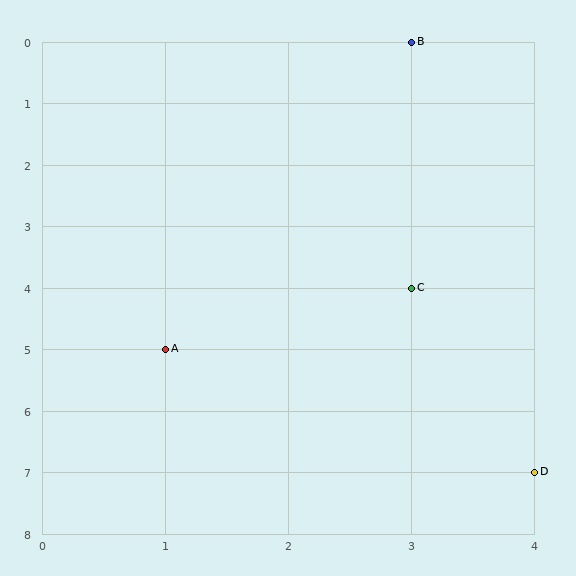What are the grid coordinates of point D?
Point D is at grid coordinates (4, 7).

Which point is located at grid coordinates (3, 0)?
Point B is at (3, 0).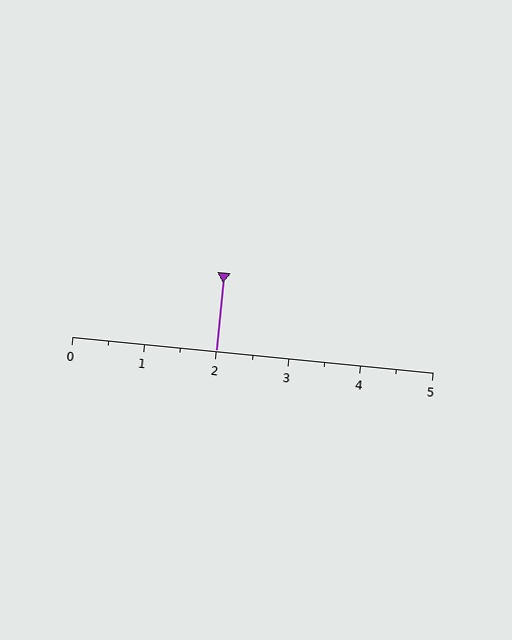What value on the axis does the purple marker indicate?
The marker indicates approximately 2.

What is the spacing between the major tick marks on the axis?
The major ticks are spaced 1 apart.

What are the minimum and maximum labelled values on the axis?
The axis runs from 0 to 5.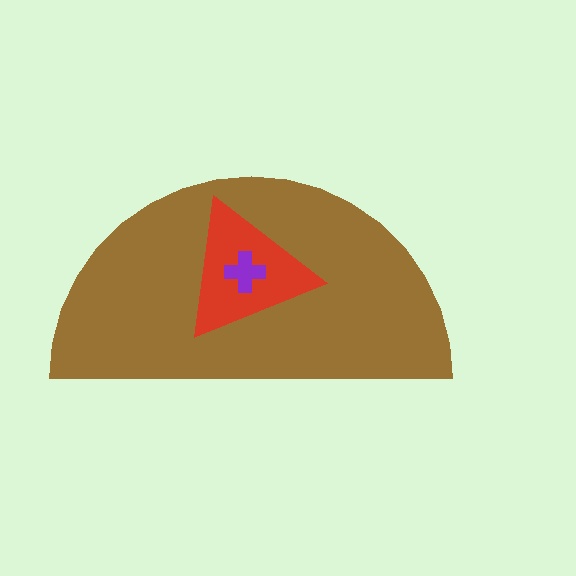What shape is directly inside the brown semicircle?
The red triangle.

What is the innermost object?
The purple cross.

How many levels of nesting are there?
3.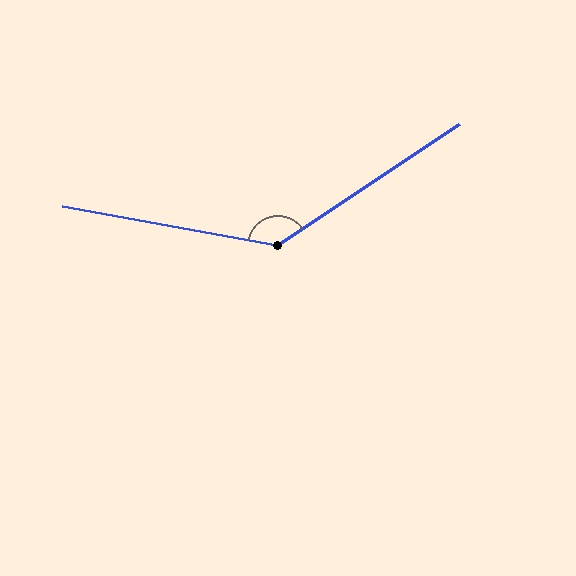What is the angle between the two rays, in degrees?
Approximately 136 degrees.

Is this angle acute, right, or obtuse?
It is obtuse.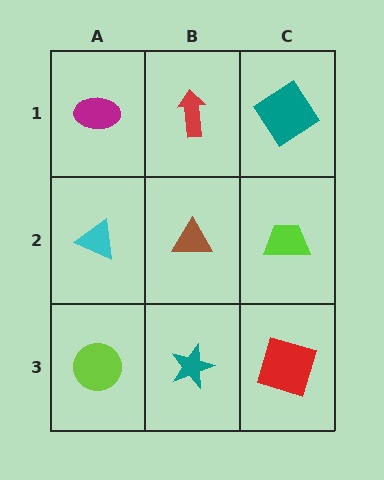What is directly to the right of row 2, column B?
A lime trapezoid.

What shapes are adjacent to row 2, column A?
A magenta ellipse (row 1, column A), a lime circle (row 3, column A), a brown triangle (row 2, column B).